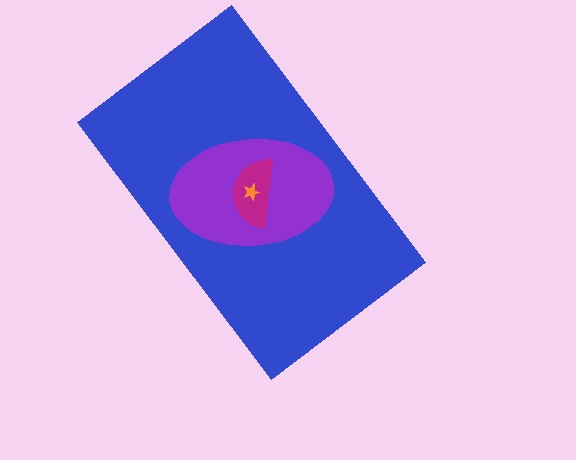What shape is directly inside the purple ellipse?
The magenta semicircle.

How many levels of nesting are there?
4.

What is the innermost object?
The orange star.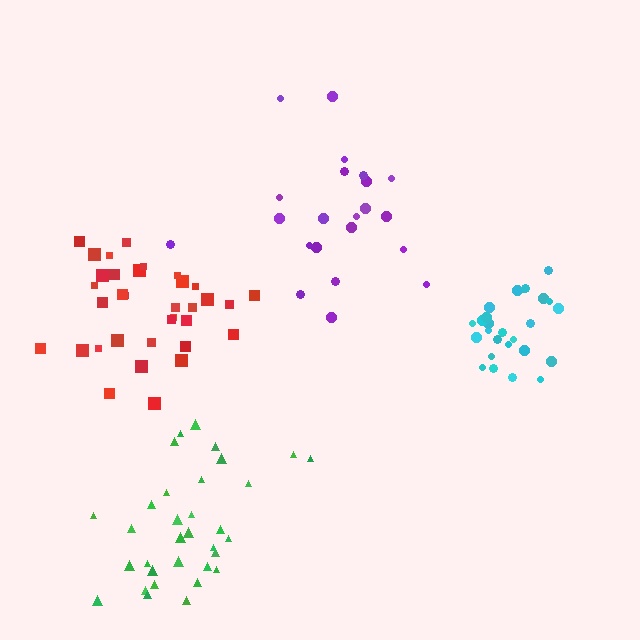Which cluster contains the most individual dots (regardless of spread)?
Red (34).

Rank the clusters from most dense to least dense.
cyan, red, green, purple.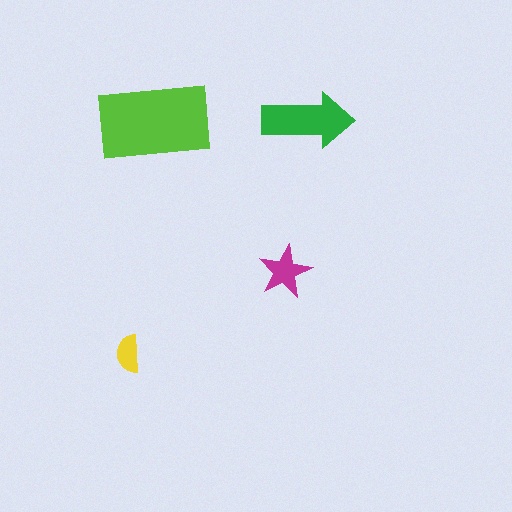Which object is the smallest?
The yellow semicircle.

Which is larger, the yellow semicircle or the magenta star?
The magenta star.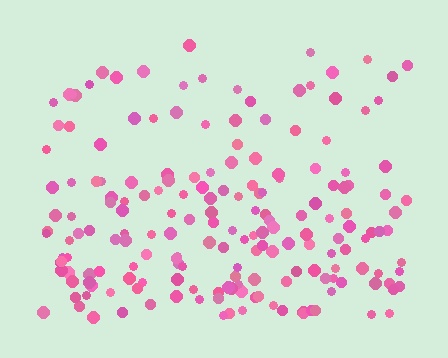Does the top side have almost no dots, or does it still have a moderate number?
Still a moderate number, just noticeably fewer than the bottom.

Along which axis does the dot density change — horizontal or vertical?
Vertical.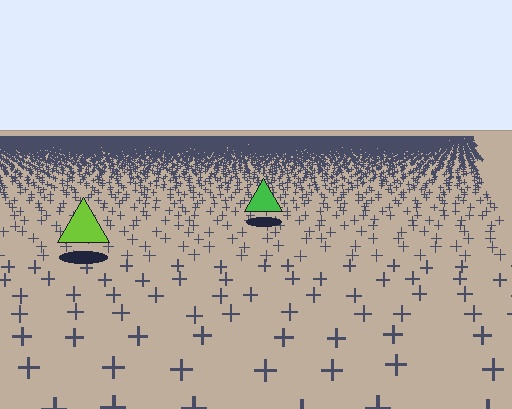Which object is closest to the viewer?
The lime triangle is closest. The texture marks near it are larger and more spread out.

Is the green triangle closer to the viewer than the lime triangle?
No. The lime triangle is closer — you can tell from the texture gradient: the ground texture is coarser near it.